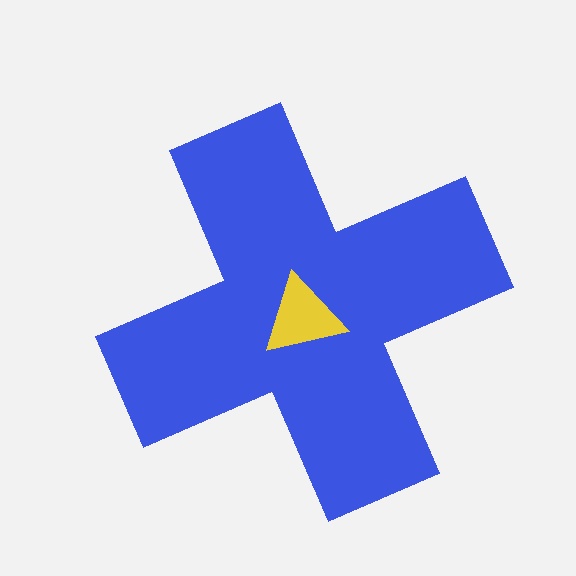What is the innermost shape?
The yellow triangle.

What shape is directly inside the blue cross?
The yellow triangle.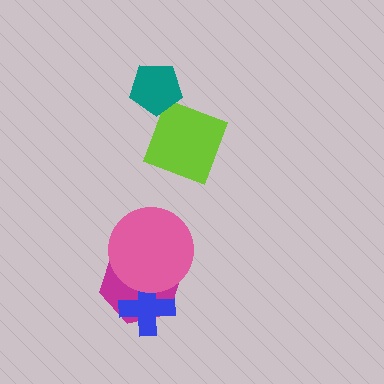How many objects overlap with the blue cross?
2 objects overlap with the blue cross.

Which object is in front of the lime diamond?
The teal pentagon is in front of the lime diamond.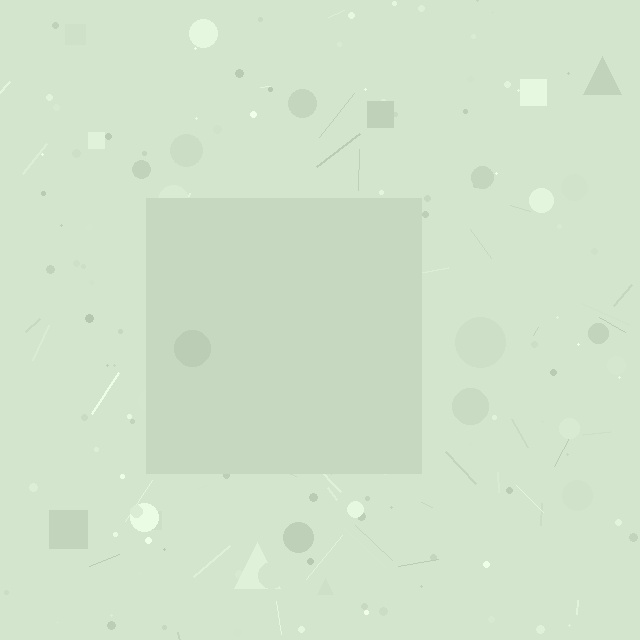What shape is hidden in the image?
A square is hidden in the image.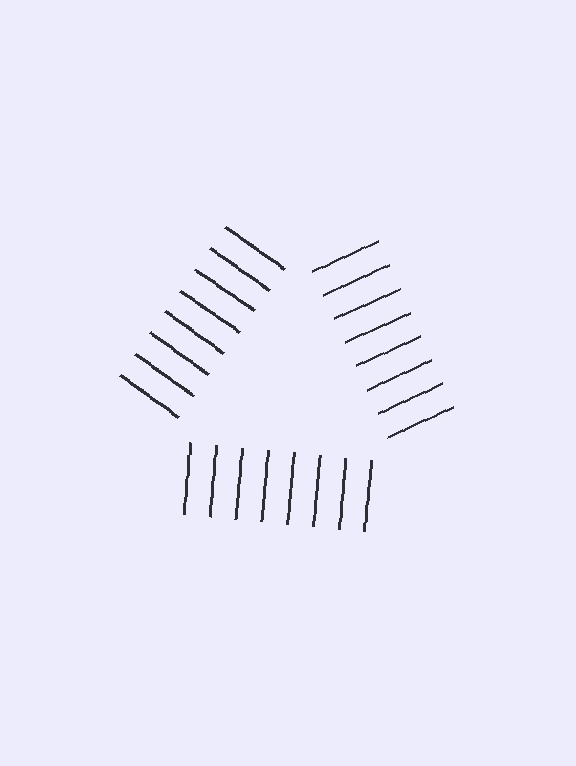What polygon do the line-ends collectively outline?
An illusory triangle — the line segments terminate on its edges but no continuous stroke is drawn.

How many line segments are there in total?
24 — 8 along each of the 3 edges.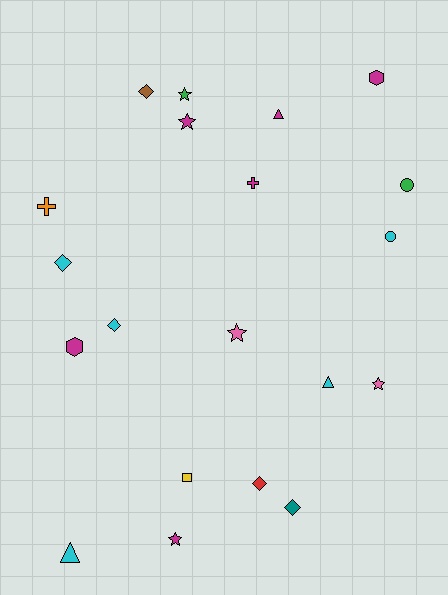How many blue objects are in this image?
There are no blue objects.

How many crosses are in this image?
There are 2 crosses.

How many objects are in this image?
There are 20 objects.